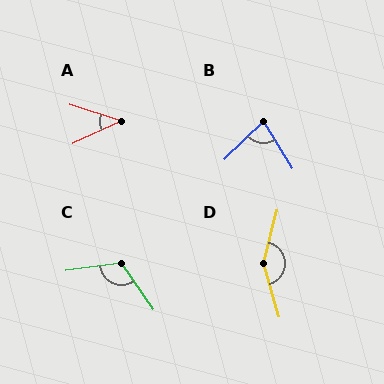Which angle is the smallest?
A, at approximately 43 degrees.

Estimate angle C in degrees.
Approximately 117 degrees.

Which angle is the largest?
D, at approximately 149 degrees.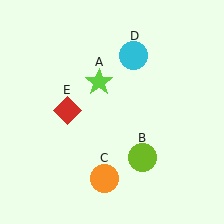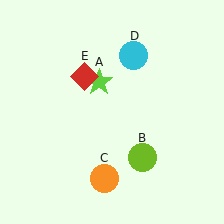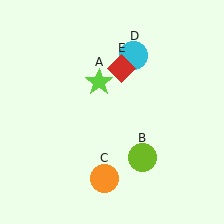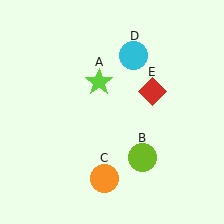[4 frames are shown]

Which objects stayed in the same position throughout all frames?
Lime star (object A) and lime circle (object B) and orange circle (object C) and cyan circle (object D) remained stationary.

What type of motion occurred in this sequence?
The red diamond (object E) rotated clockwise around the center of the scene.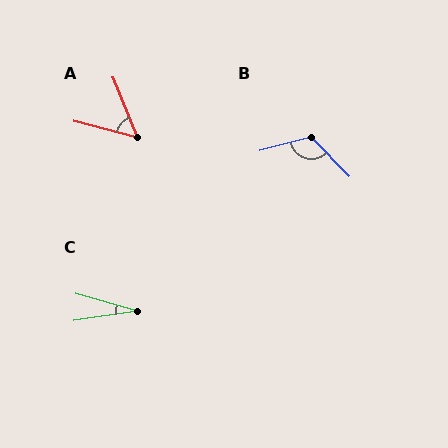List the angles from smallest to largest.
C (24°), A (53°), B (120°).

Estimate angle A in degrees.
Approximately 53 degrees.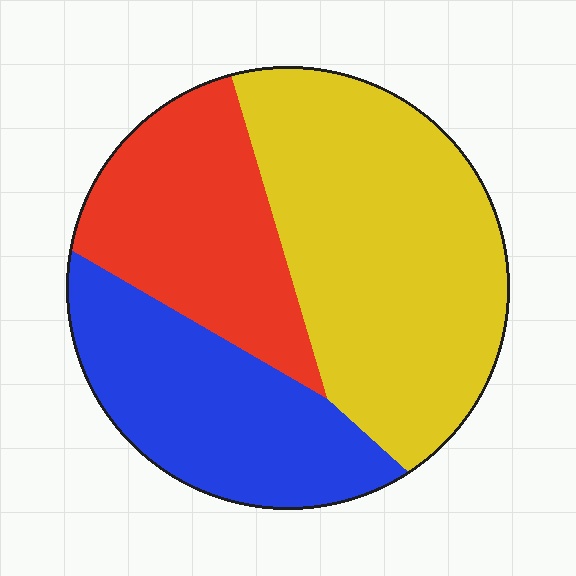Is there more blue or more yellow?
Yellow.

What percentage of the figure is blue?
Blue covers 28% of the figure.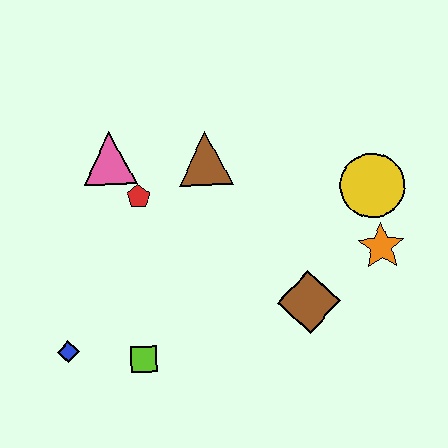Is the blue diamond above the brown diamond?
No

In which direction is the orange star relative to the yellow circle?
The orange star is below the yellow circle.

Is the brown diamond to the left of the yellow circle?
Yes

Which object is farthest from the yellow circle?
The blue diamond is farthest from the yellow circle.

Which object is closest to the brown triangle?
The red pentagon is closest to the brown triangle.